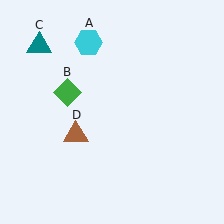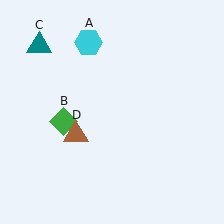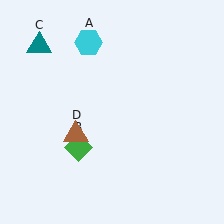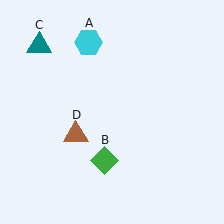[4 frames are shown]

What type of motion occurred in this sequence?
The green diamond (object B) rotated counterclockwise around the center of the scene.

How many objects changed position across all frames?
1 object changed position: green diamond (object B).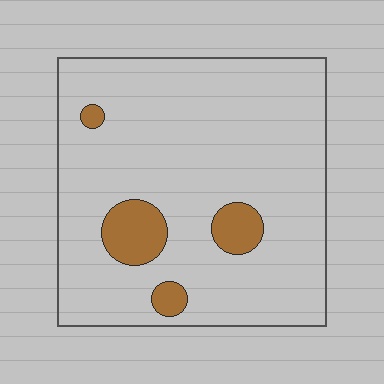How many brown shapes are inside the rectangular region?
4.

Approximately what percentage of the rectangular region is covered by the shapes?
Approximately 10%.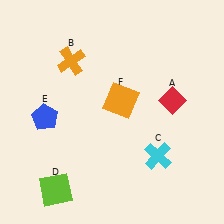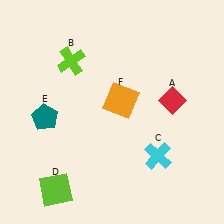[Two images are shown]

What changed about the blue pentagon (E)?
In Image 1, E is blue. In Image 2, it changed to teal.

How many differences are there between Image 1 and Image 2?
There are 2 differences between the two images.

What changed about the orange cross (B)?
In Image 1, B is orange. In Image 2, it changed to lime.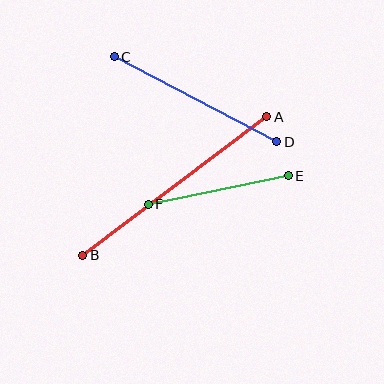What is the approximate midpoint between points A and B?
The midpoint is at approximately (175, 186) pixels.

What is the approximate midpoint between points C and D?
The midpoint is at approximately (195, 99) pixels.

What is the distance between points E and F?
The distance is approximately 143 pixels.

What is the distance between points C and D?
The distance is approximately 183 pixels.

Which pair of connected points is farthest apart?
Points A and B are farthest apart.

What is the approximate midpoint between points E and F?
The midpoint is at approximately (218, 190) pixels.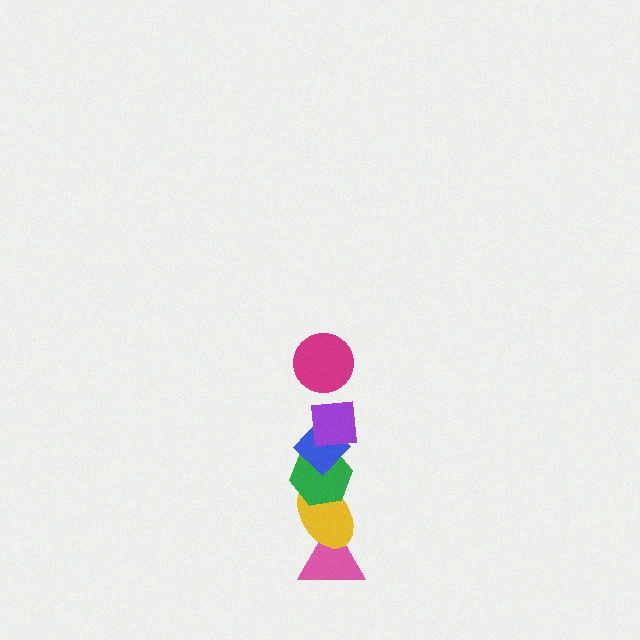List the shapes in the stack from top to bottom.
From top to bottom: the magenta circle, the purple square, the blue diamond, the green hexagon, the yellow ellipse, the pink triangle.